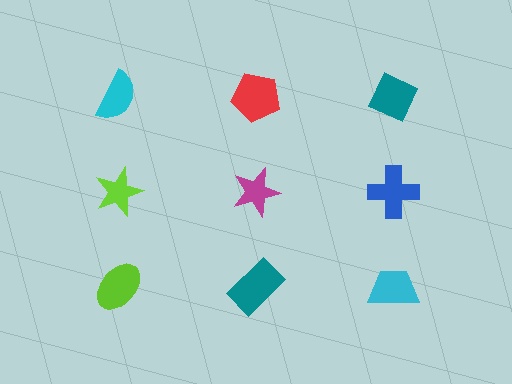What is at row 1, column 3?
A teal diamond.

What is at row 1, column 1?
A cyan semicircle.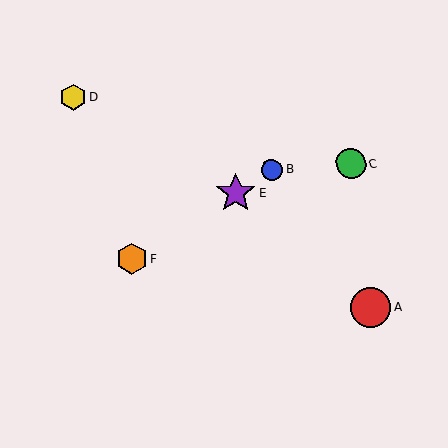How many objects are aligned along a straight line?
3 objects (B, E, F) are aligned along a straight line.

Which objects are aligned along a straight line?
Objects B, E, F are aligned along a straight line.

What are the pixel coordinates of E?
Object E is at (235, 193).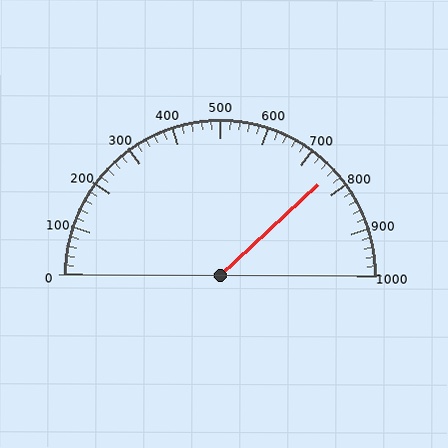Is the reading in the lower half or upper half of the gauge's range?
The reading is in the upper half of the range (0 to 1000).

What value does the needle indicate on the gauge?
The needle indicates approximately 760.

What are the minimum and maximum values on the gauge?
The gauge ranges from 0 to 1000.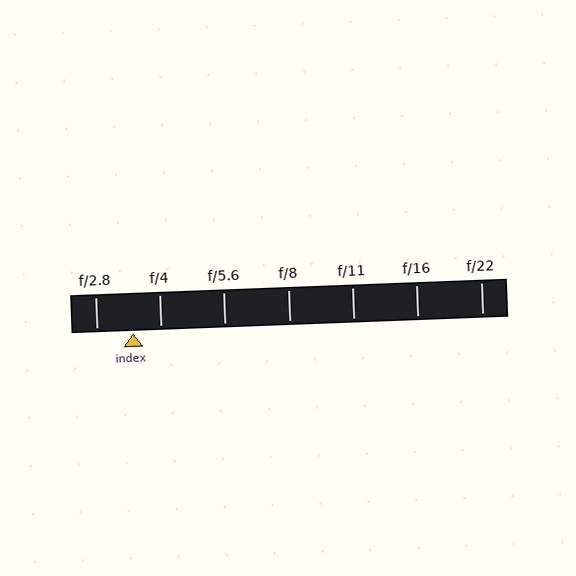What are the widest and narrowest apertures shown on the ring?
The widest aperture shown is f/2.8 and the narrowest is f/22.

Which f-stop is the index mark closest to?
The index mark is closest to f/4.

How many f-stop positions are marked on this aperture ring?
There are 7 f-stop positions marked.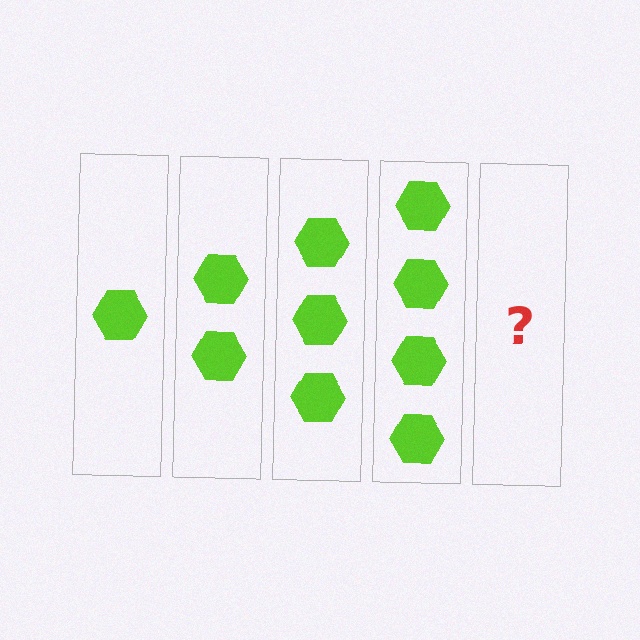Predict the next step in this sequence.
The next step is 5 hexagons.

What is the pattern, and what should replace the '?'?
The pattern is that each step adds one more hexagon. The '?' should be 5 hexagons.